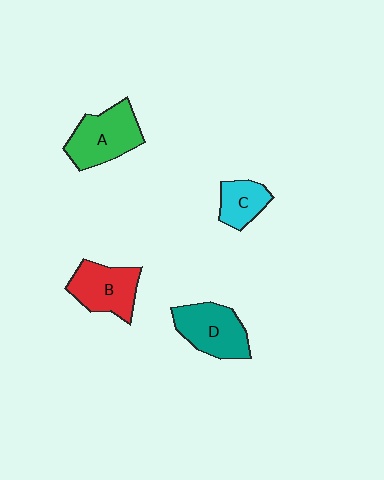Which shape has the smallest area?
Shape C (cyan).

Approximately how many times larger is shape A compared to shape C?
Approximately 1.8 times.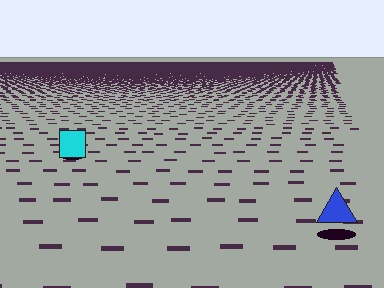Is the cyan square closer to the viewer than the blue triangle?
No. The blue triangle is closer — you can tell from the texture gradient: the ground texture is coarser near it.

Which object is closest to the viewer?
The blue triangle is closest. The texture marks near it are larger and more spread out.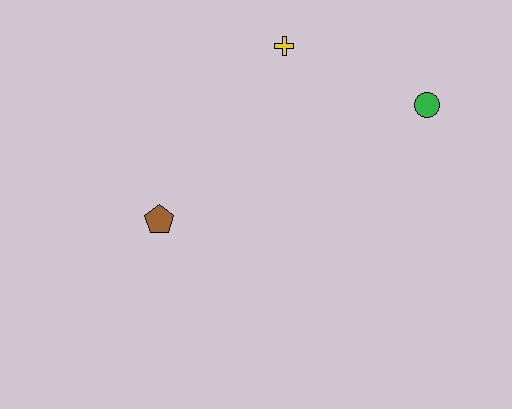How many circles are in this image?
There is 1 circle.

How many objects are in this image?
There are 3 objects.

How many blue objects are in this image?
There are no blue objects.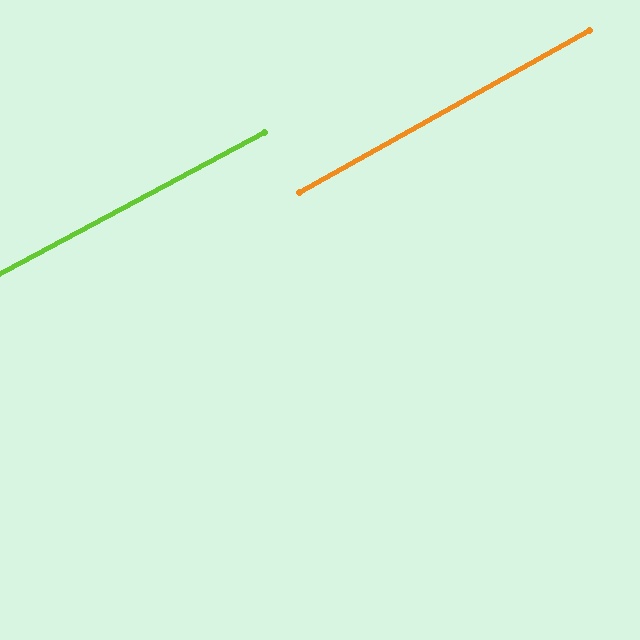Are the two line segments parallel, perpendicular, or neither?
Parallel — their directions differ by only 1.3°.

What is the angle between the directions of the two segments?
Approximately 1 degree.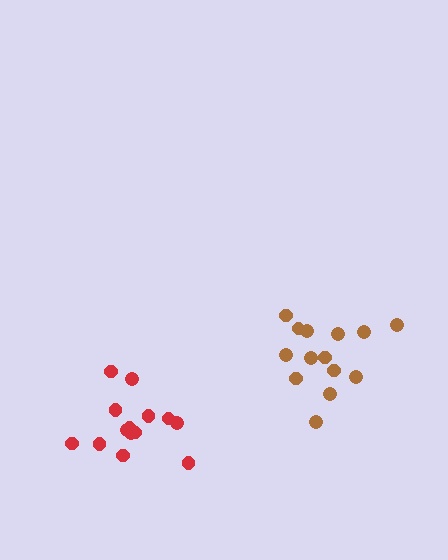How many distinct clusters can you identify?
There are 2 distinct clusters.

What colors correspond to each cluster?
The clusters are colored: brown, red.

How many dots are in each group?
Group 1: 14 dots, Group 2: 14 dots (28 total).